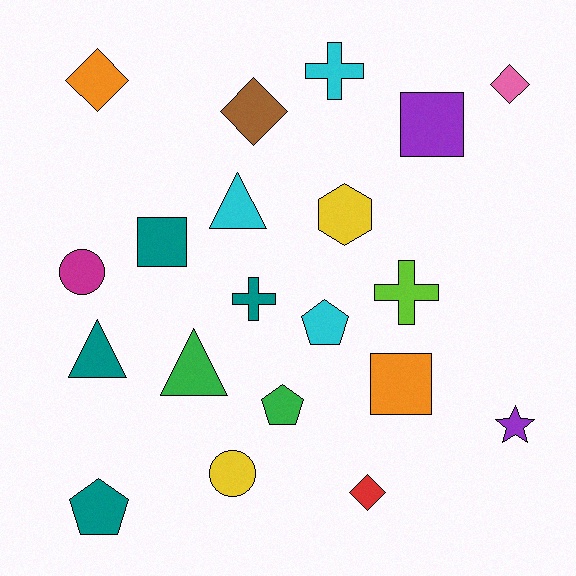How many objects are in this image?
There are 20 objects.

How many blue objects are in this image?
There are no blue objects.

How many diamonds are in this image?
There are 4 diamonds.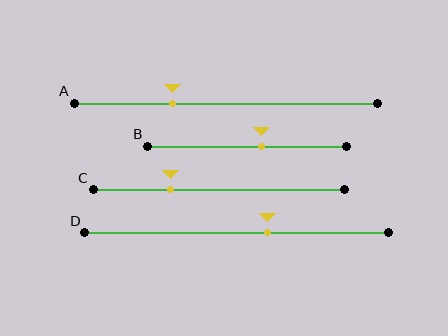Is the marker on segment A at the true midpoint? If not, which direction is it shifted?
No, the marker on segment A is shifted to the left by about 18% of the segment length.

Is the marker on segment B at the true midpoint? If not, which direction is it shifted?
No, the marker on segment B is shifted to the right by about 8% of the segment length.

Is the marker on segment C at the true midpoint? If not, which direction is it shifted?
No, the marker on segment C is shifted to the left by about 19% of the segment length.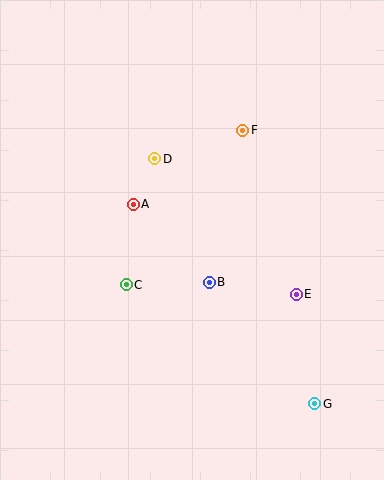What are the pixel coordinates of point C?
Point C is at (126, 285).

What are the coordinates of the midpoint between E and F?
The midpoint between E and F is at (269, 212).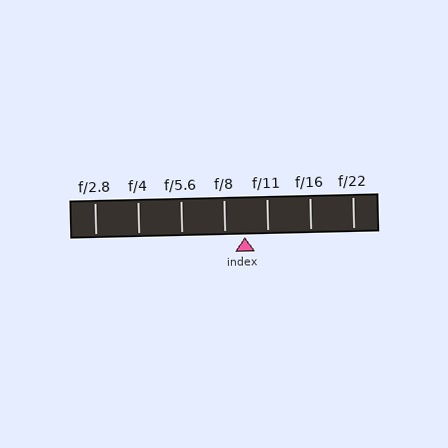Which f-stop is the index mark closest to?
The index mark is closest to f/8.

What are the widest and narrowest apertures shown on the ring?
The widest aperture shown is f/2.8 and the narrowest is f/22.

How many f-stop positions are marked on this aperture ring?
There are 7 f-stop positions marked.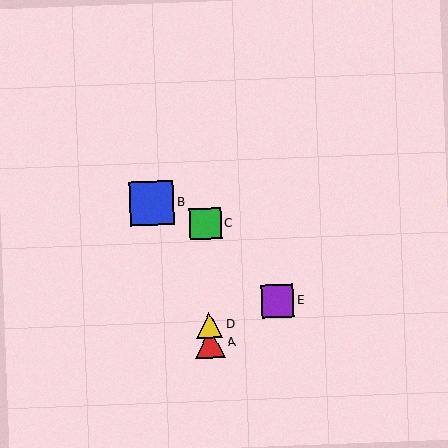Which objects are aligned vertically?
Objects A, C, D are aligned vertically.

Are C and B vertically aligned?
No, C is at x≈205 and B is at x≈152.